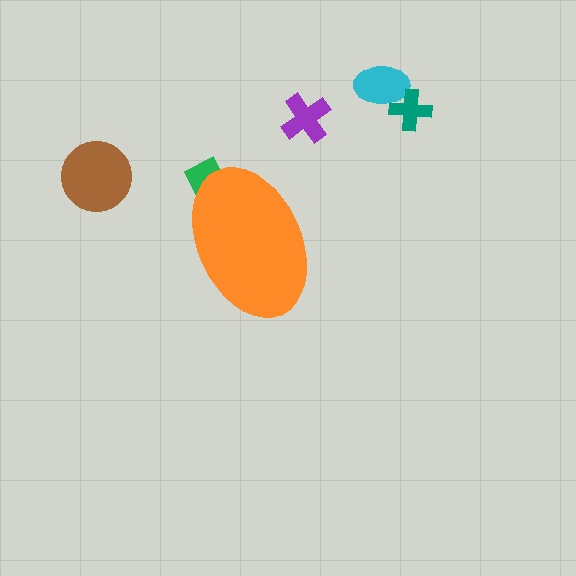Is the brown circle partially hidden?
No, the brown circle is fully visible.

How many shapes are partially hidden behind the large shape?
1 shape is partially hidden.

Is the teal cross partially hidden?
No, the teal cross is fully visible.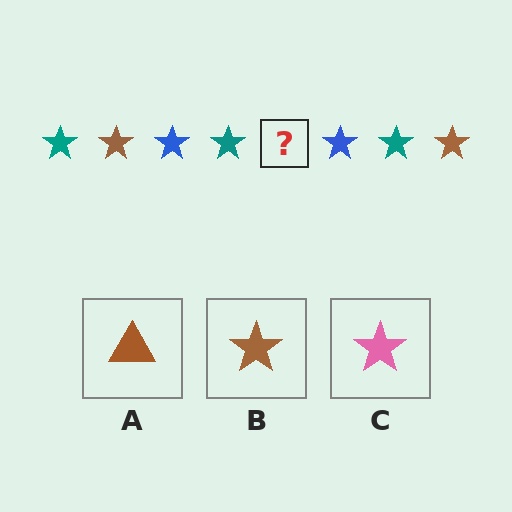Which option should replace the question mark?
Option B.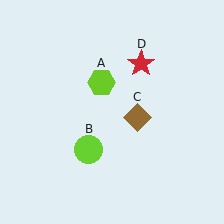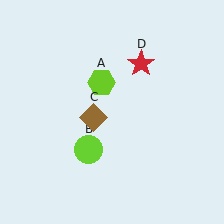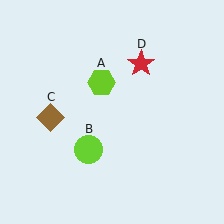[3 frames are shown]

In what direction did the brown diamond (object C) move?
The brown diamond (object C) moved left.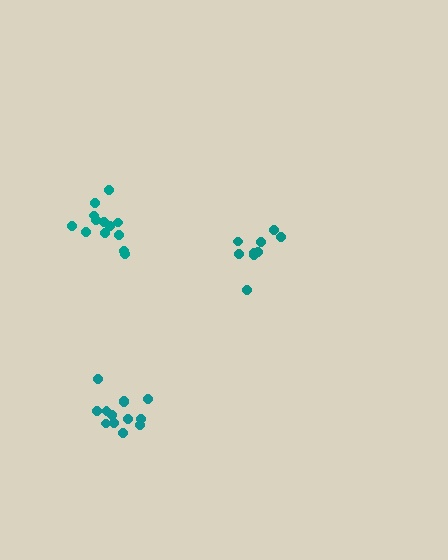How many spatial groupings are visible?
There are 3 spatial groupings.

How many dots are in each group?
Group 1: 13 dots, Group 2: 9 dots, Group 3: 13 dots (35 total).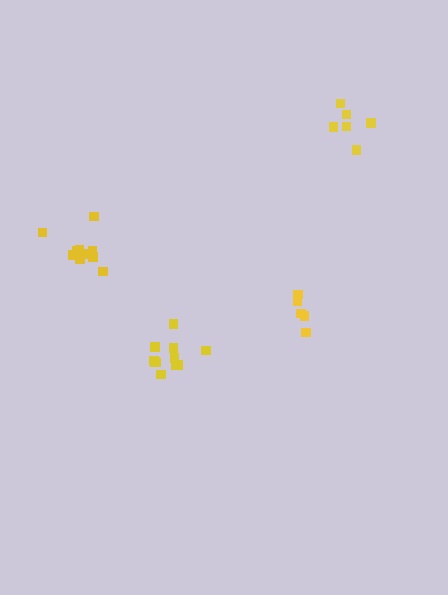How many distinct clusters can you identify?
There are 4 distinct clusters.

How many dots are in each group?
Group 1: 11 dots, Group 2: 6 dots, Group 3: 10 dots, Group 4: 5 dots (32 total).